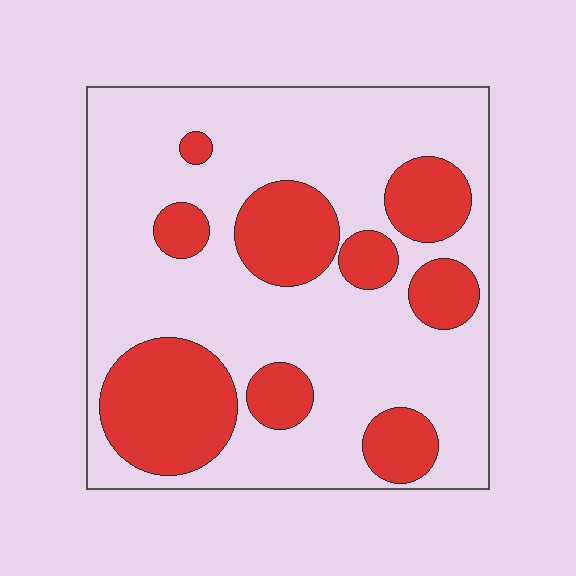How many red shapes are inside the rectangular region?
9.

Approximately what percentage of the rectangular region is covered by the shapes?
Approximately 30%.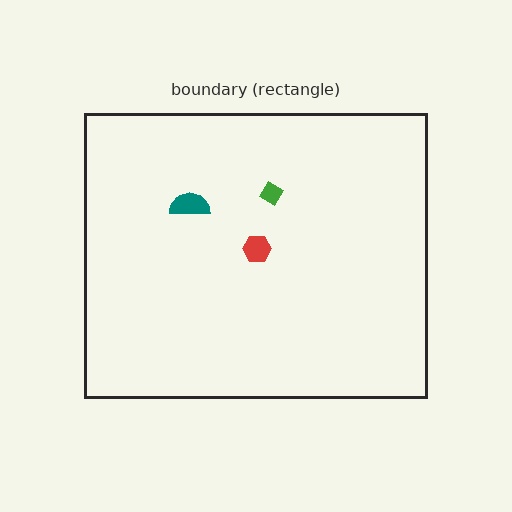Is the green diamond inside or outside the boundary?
Inside.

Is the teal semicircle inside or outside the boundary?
Inside.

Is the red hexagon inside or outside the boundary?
Inside.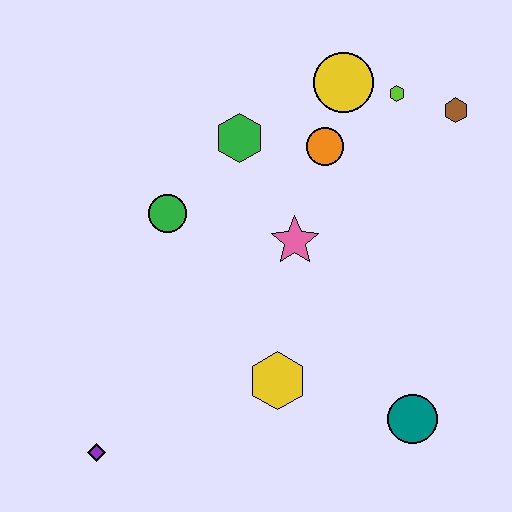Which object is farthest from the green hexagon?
The purple diamond is farthest from the green hexagon.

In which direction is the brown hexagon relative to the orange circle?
The brown hexagon is to the right of the orange circle.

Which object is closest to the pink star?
The orange circle is closest to the pink star.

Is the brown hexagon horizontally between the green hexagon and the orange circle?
No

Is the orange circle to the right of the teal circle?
No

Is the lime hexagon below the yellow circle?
Yes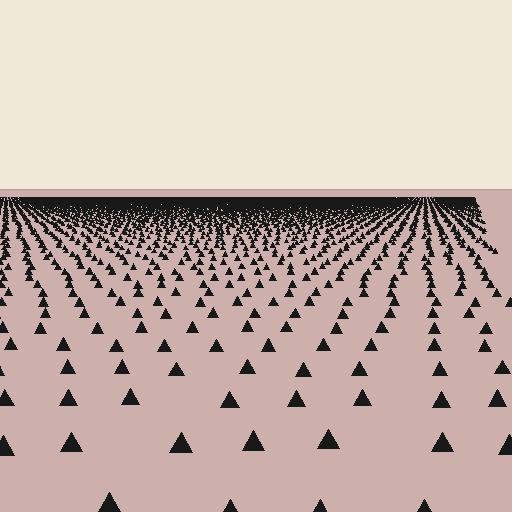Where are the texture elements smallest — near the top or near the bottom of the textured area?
Near the top.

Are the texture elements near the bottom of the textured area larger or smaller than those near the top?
Larger. Near the bottom, elements are closer to the viewer and appear at a bigger on-screen size.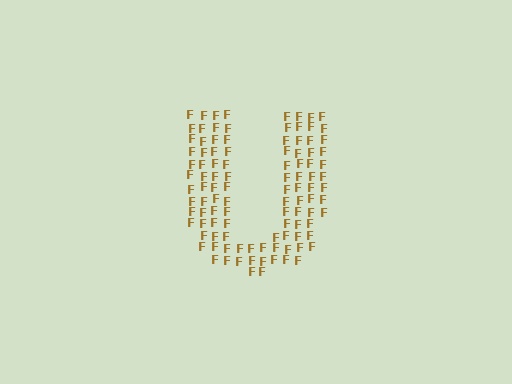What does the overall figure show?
The overall figure shows the letter U.